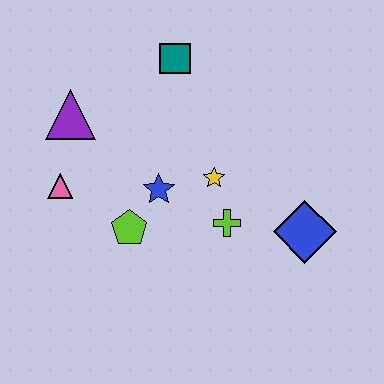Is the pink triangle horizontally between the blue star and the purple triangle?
No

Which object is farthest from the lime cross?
The purple triangle is farthest from the lime cross.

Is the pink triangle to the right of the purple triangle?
No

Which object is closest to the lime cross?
The yellow star is closest to the lime cross.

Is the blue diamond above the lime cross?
No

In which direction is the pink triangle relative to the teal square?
The pink triangle is below the teal square.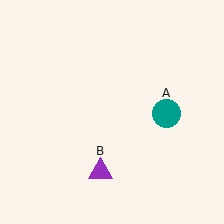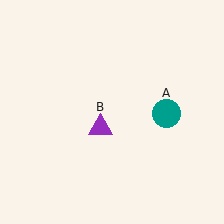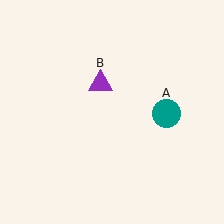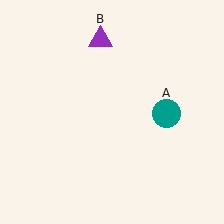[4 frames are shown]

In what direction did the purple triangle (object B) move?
The purple triangle (object B) moved up.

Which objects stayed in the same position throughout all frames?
Teal circle (object A) remained stationary.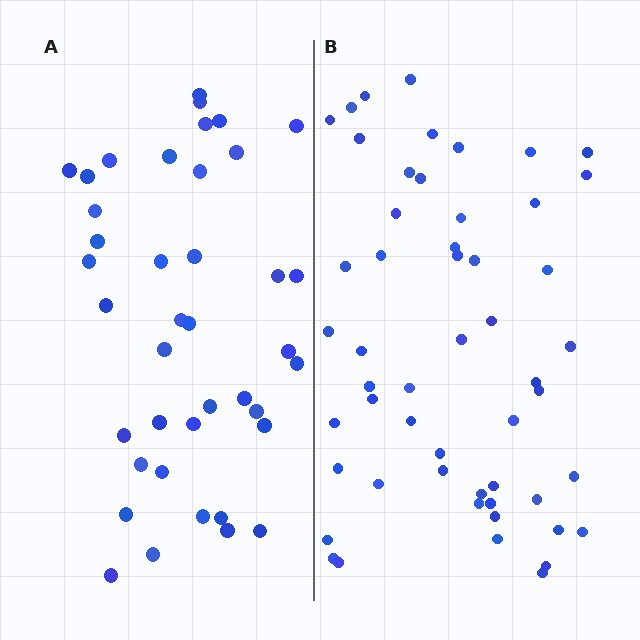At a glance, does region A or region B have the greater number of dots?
Region B (the right region) has more dots.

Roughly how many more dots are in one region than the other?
Region B has approximately 15 more dots than region A.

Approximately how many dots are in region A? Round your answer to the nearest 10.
About 40 dots.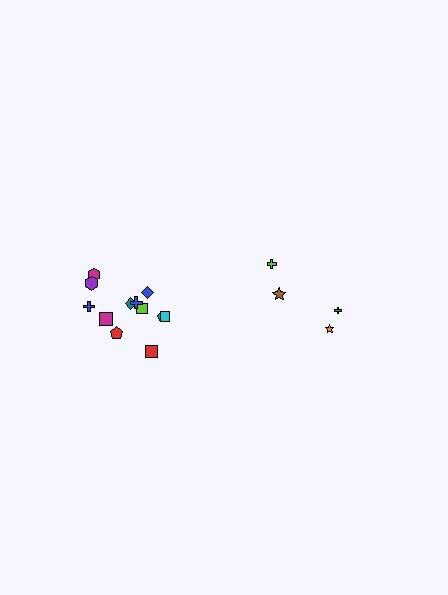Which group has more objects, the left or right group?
The left group.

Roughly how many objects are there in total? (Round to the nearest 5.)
Roughly 15 objects in total.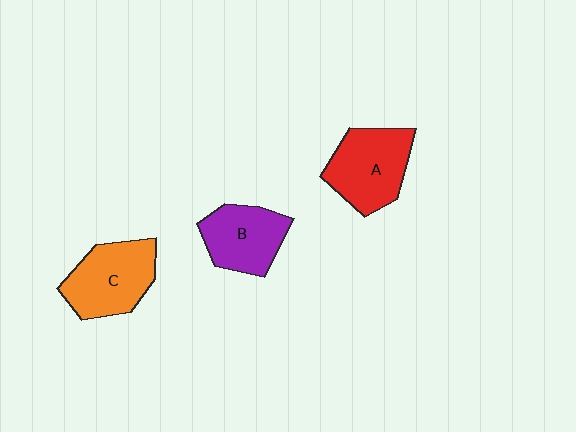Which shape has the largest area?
Shape C (orange).